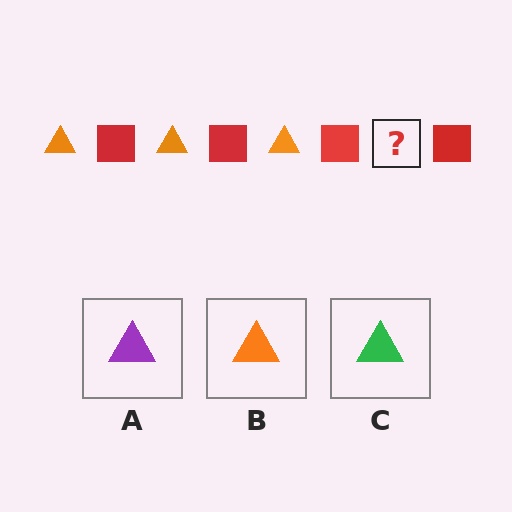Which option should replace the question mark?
Option B.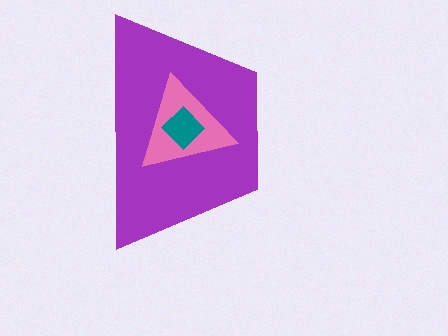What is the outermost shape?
The purple trapezoid.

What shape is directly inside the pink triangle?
The teal diamond.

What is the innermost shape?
The teal diamond.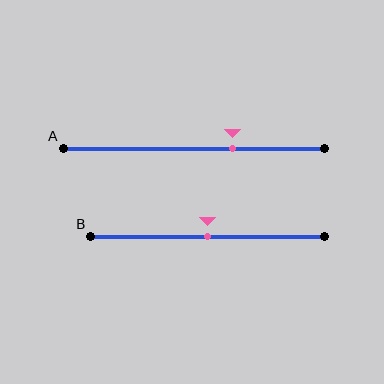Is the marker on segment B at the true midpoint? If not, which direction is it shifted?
Yes, the marker on segment B is at the true midpoint.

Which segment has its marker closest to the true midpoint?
Segment B has its marker closest to the true midpoint.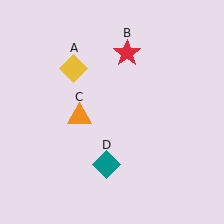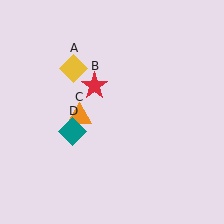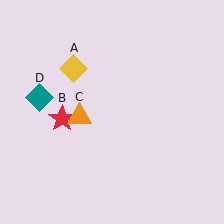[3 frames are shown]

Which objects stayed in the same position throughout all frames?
Yellow diamond (object A) and orange triangle (object C) remained stationary.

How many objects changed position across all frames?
2 objects changed position: red star (object B), teal diamond (object D).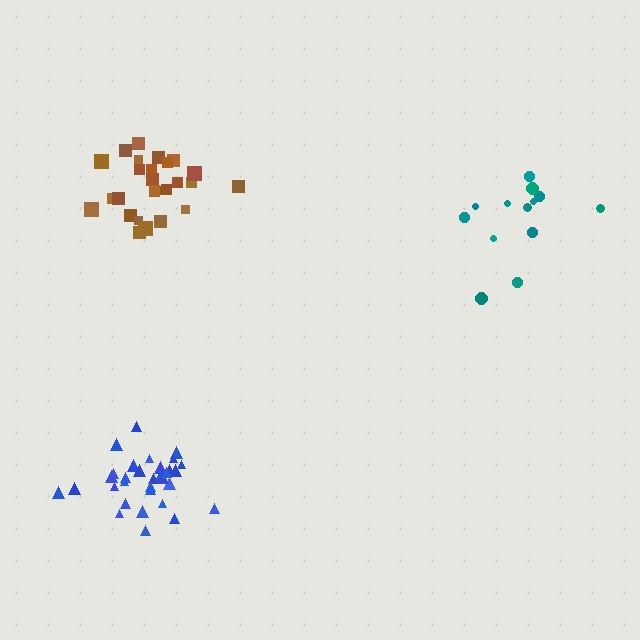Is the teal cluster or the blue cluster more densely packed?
Blue.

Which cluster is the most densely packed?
Blue.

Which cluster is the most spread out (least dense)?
Teal.